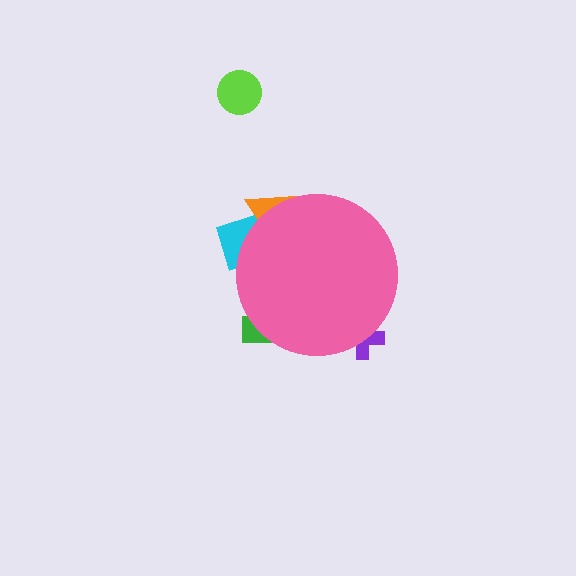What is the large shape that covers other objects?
A pink circle.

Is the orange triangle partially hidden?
Yes, the orange triangle is partially hidden behind the pink circle.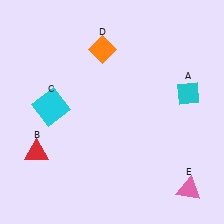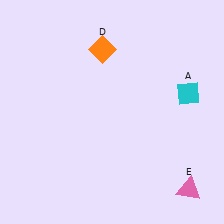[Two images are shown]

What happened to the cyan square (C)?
The cyan square (C) was removed in Image 2. It was in the top-left area of Image 1.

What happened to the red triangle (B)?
The red triangle (B) was removed in Image 2. It was in the bottom-left area of Image 1.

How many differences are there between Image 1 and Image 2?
There are 2 differences between the two images.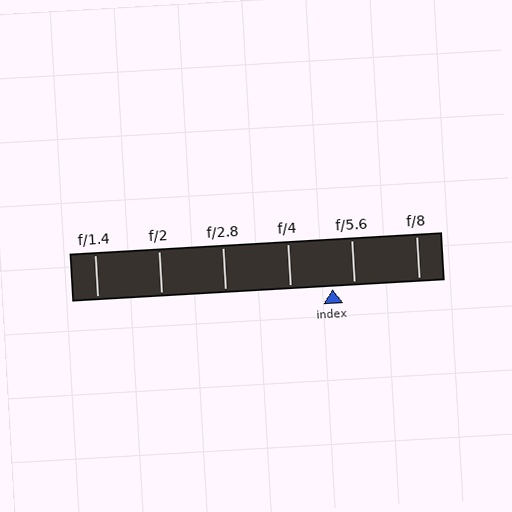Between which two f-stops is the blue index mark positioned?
The index mark is between f/4 and f/5.6.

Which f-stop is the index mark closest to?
The index mark is closest to f/5.6.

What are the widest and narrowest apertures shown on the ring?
The widest aperture shown is f/1.4 and the narrowest is f/8.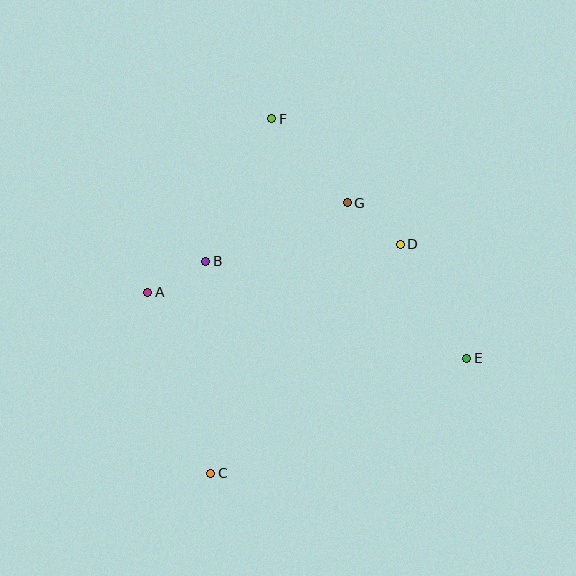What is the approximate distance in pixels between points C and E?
The distance between C and E is approximately 280 pixels.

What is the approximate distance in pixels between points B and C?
The distance between B and C is approximately 212 pixels.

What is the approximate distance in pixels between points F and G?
The distance between F and G is approximately 113 pixels.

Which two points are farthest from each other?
Points C and F are farthest from each other.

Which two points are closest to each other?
Points A and B are closest to each other.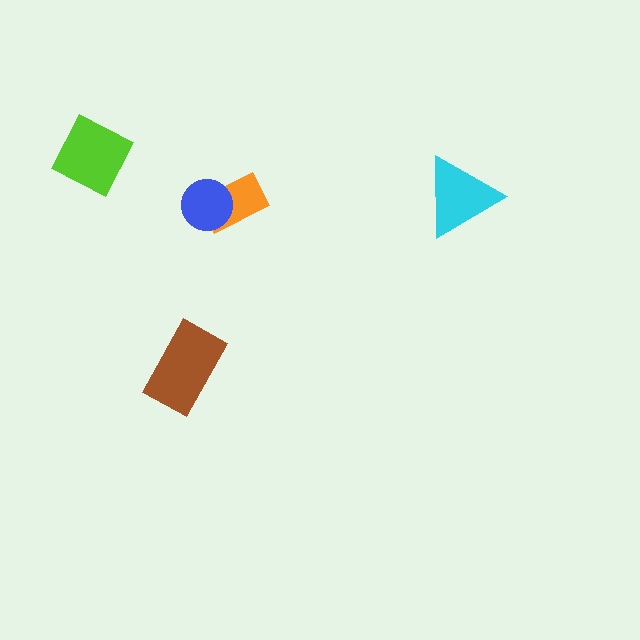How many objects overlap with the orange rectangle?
1 object overlaps with the orange rectangle.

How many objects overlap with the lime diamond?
0 objects overlap with the lime diamond.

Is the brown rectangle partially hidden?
No, no other shape covers it.